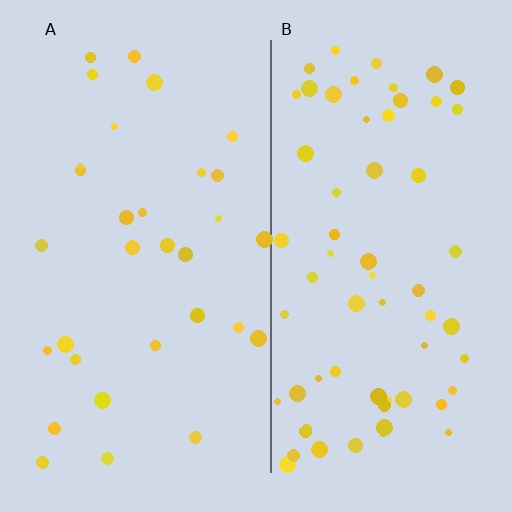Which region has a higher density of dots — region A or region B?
B (the right).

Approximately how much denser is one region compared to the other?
Approximately 2.0× — region B over region A.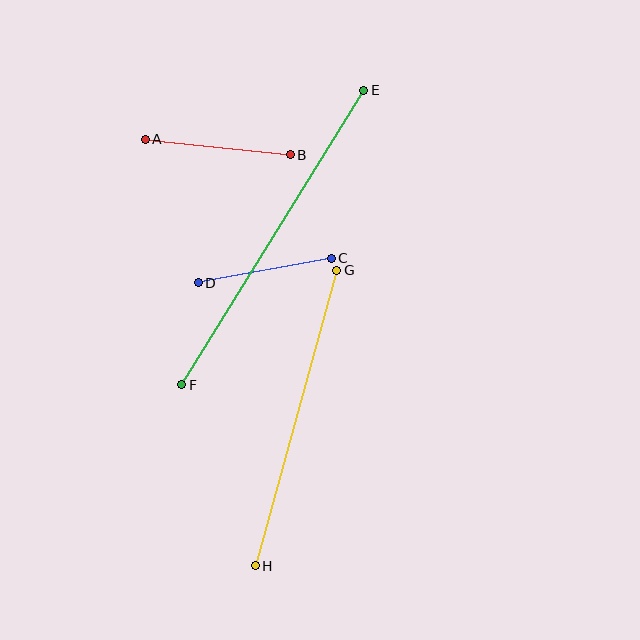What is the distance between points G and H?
The distance is approximately 307 pixels.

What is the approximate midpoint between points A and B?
The midpoint is at approximately (218, 147) pixels.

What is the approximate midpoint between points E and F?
The midpoint is at approximately (273, 237) pixels.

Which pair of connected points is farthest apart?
Points E and F are farthest apart.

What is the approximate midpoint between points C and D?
The midpoint is at approximately (265, 271) pixels.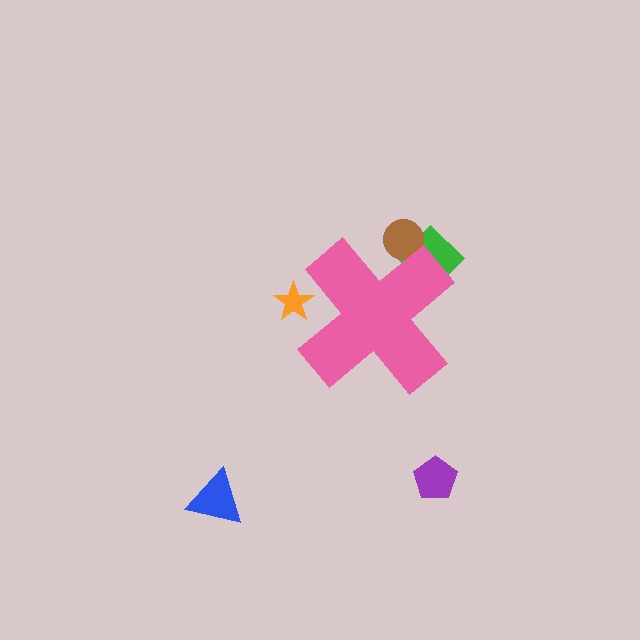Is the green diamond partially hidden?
Yes, the green diamond is partially hidden behind the pink cross.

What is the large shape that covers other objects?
A pink cross.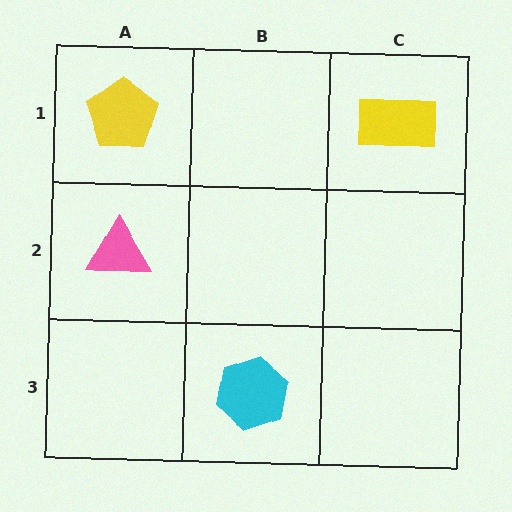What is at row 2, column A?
A pink triangle.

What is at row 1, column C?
A yellow rectangle.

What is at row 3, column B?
A cyan hexagon.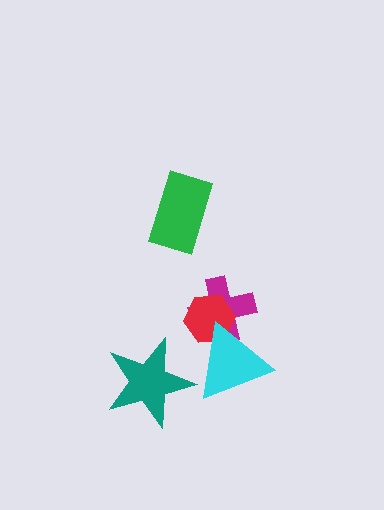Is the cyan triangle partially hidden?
No, no other shape covers it.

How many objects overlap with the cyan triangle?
2 objects overlap with the cyan triangle.